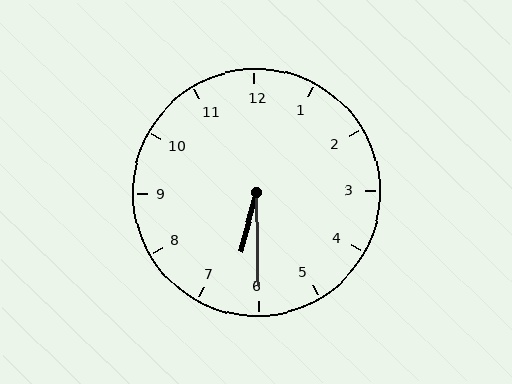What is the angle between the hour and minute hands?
Approximately 15 degrees.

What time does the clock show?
6:30.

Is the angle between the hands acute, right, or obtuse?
It is acute.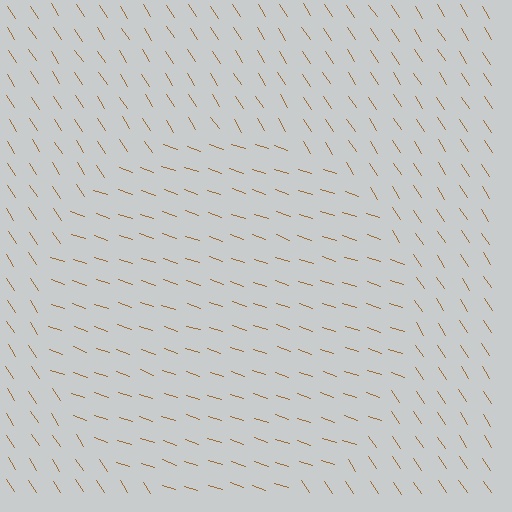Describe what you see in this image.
The image is filled with small brown line segments. A circle region in the image has lines oriented differently from the surrounding lines, creating a visible texture boundary.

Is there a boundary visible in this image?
Yes, there is a texture boundary formed by a change in line orientation.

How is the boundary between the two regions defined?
The boundary is defined purely by a change in line orientation (approximately 38 degrees difference). All lines are the same color and thickness.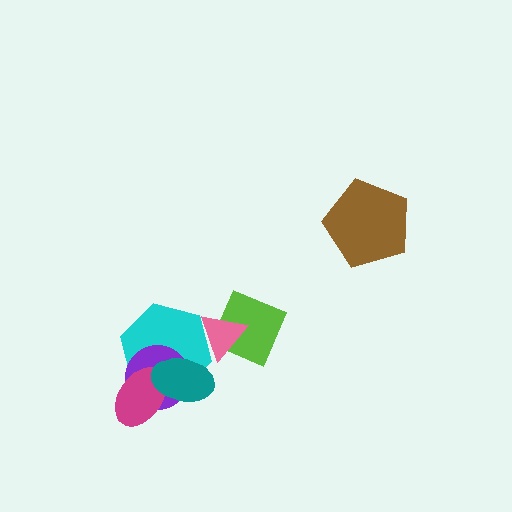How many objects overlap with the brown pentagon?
0 objects overlap with the brown pentagon.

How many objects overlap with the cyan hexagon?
4 objects overlap with the cyan hexagon.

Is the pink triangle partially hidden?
No, no other shape covers it.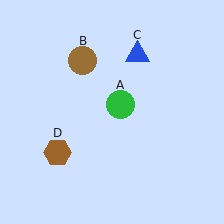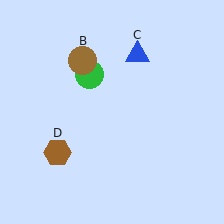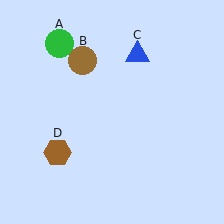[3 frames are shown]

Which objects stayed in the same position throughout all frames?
Brown circle (object B) and blue triangle (object C) and brown hexagon (object D) remained stationary.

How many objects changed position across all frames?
1 object changed position: green circle (object A).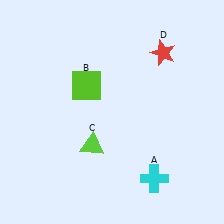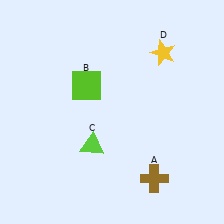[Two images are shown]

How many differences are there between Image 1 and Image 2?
There are 2 differences between the two images.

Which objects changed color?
A changed from cyan to brown. D changed from red to yellow.